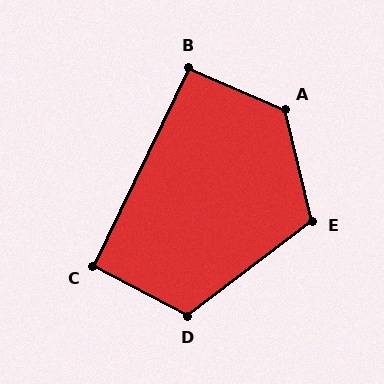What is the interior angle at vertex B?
Approximately 92 degrees (approximately right).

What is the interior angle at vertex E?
Approximately 113 degrees (obtuse).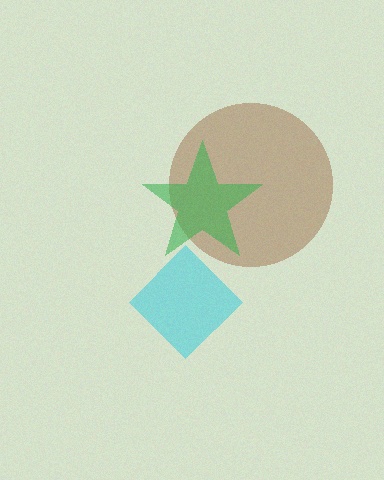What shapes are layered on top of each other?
The layered shapes are: a brown circle, a cyan diamond, a green star.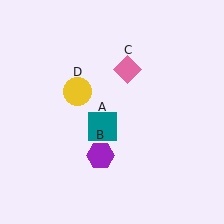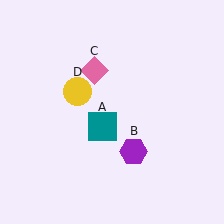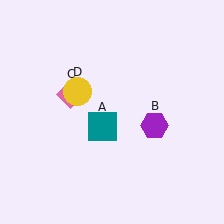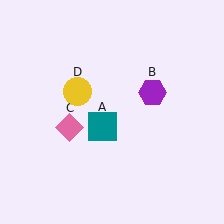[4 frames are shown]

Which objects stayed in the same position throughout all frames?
Teal square (object A) and yellow circle (object D) remained stationary.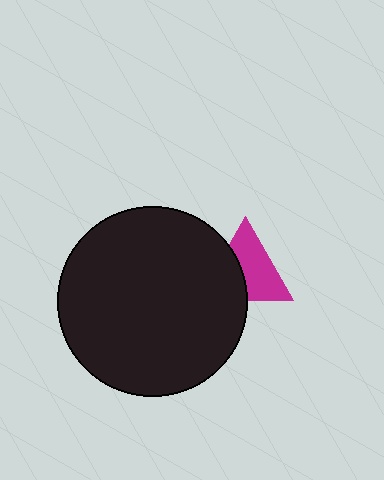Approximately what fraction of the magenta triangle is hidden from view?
Roughly 39% of the magenta triangle is hidden behind the black circle.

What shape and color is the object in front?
The object in front is a black circle.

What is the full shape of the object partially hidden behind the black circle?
The partially hidden object is a magenta triangle.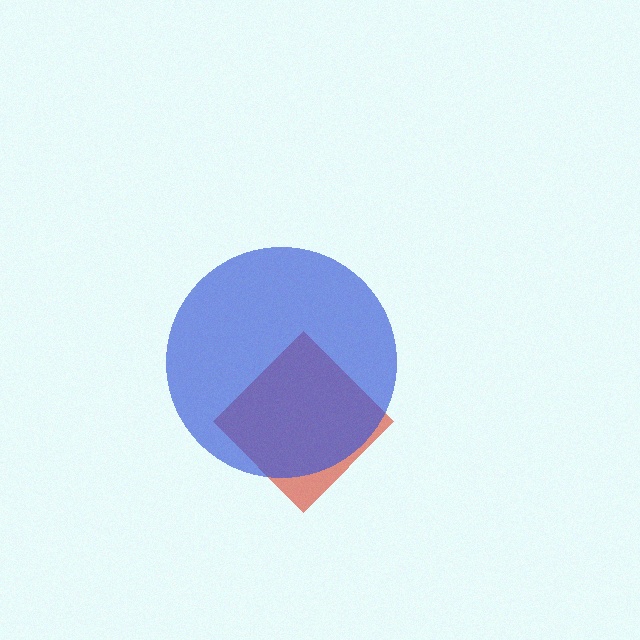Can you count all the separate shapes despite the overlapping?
Yes, there are 2 separate shapes.